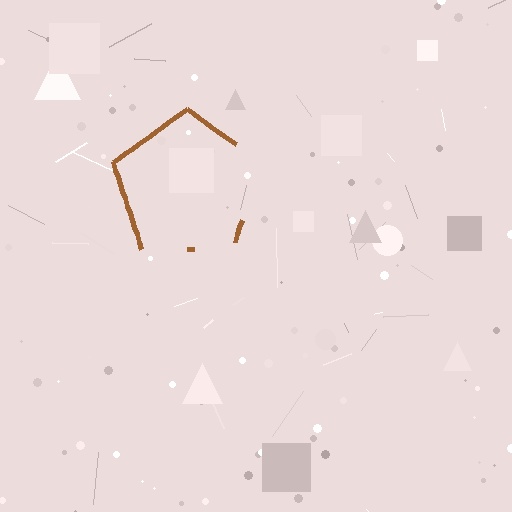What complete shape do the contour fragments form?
The contour fragments form a pentagon.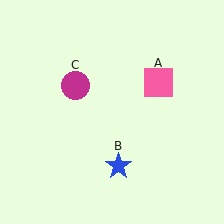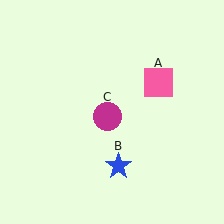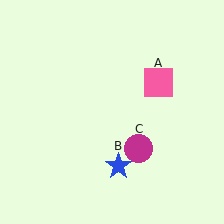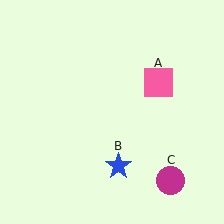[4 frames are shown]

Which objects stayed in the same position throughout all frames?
Pink square (object A) and blue star (object B) remained stationary.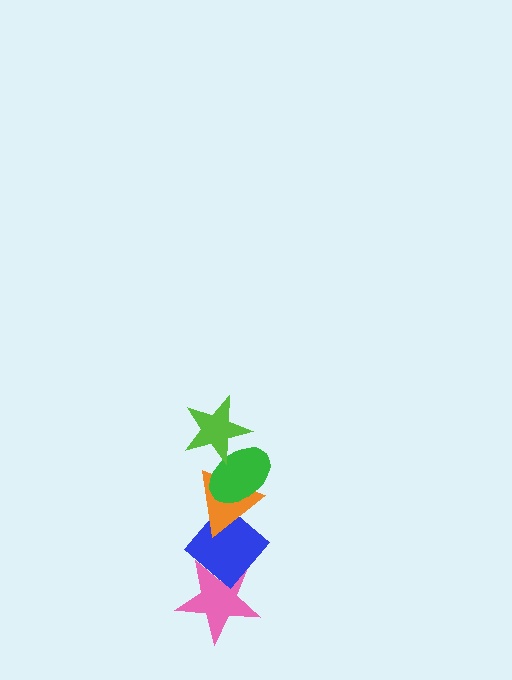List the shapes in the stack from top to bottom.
From top to bottom: the lime star, the green ellipse, the orange triangle, the blue diamond, the pink star.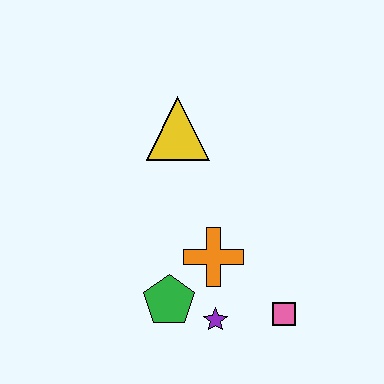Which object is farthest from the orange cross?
The yellow triangle is farthest from the orange cross.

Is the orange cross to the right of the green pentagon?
Yes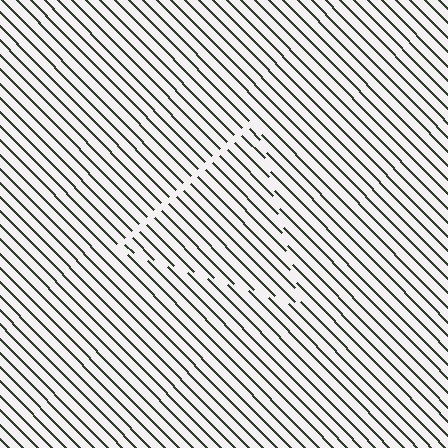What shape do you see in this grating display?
An illusory triangle. The interior of the shape contains the same grating, shifted by half a period — the contour is defined by the phase discontinuity where line-ends from the inner and outer gratings abut.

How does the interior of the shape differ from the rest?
The interior of the shape contains the same grating, shifted by half a period — the contour is defined by the phase discontinuity where line-ends from the inner and outer gratings abut.